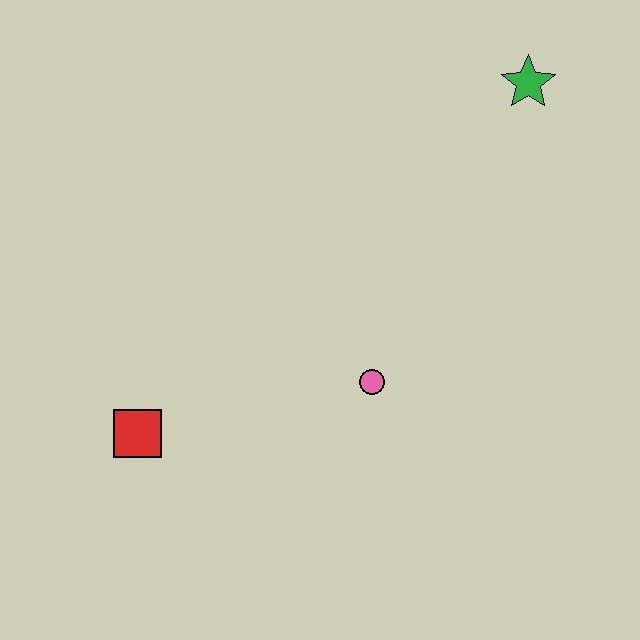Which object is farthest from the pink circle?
The green star is farthest from the pink circle.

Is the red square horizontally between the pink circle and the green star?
No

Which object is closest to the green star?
The pink circle is closest to the green star.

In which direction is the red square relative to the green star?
The red square is to the left of the green star.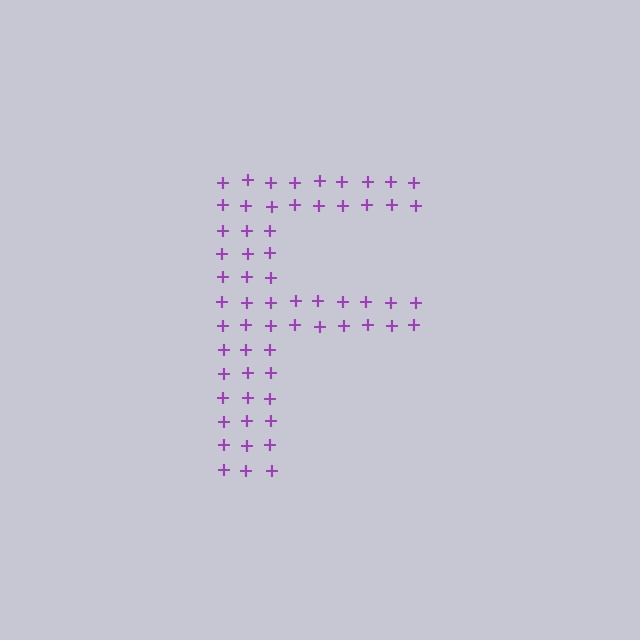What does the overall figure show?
The overall figure shows the letter F.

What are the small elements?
The small elements are plus signs.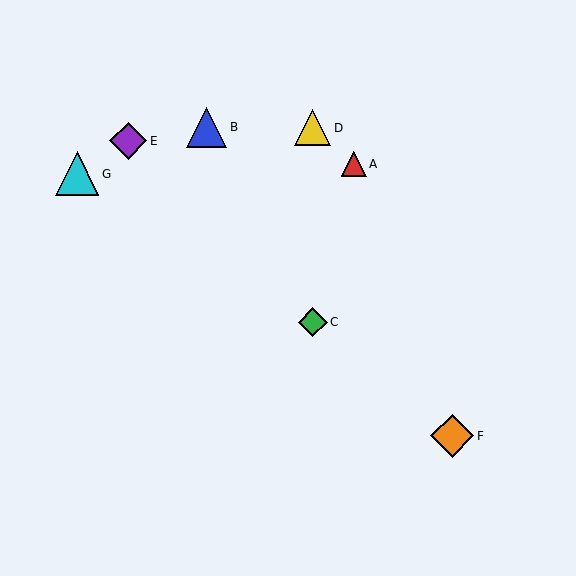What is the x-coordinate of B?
Object B is at x≈207.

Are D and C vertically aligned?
Yes, both are at x≈313.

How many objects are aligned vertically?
2 objects (C, D) are aligned vertically.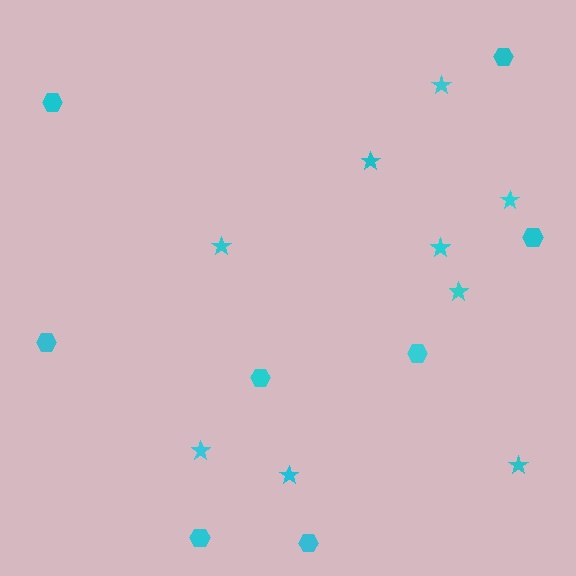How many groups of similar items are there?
There are 2 groups: one group of hexagons (8) and one group of stars (9).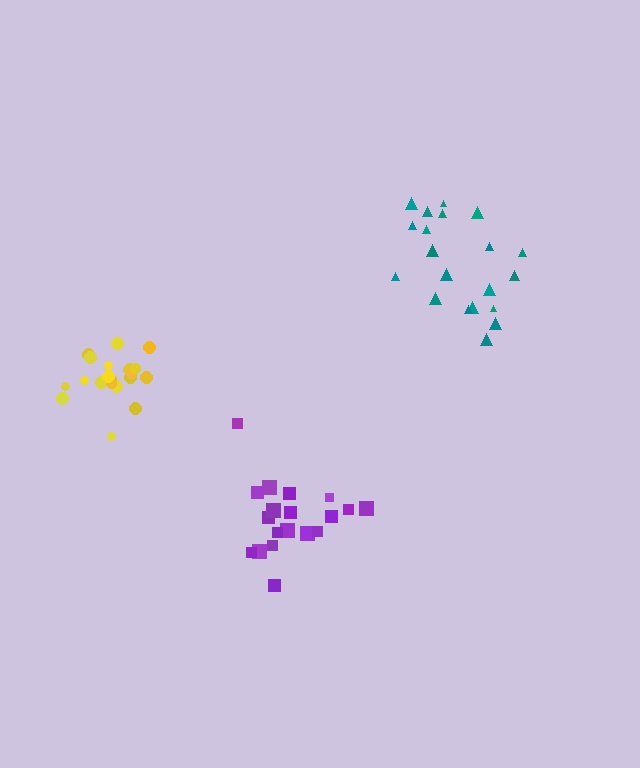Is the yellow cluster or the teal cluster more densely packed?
Yellow.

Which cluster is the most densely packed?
Yellow.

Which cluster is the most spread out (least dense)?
Teal.